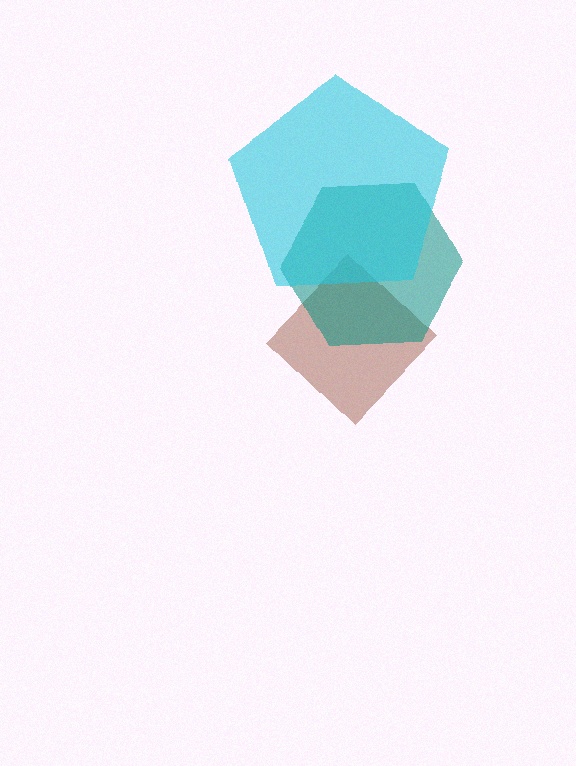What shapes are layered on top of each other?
The layered shapes are: a brown diamond, a teal hexagon, a cyan pentagon.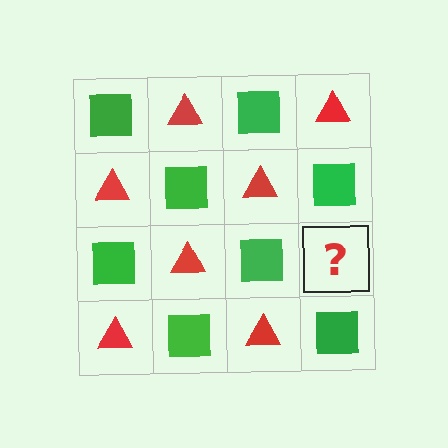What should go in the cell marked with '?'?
The missing cell should contain a red triangle.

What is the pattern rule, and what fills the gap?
The rule is that it alternates green square and red triangle in a checkerboard pattern. The gap should be filled with a red triangle.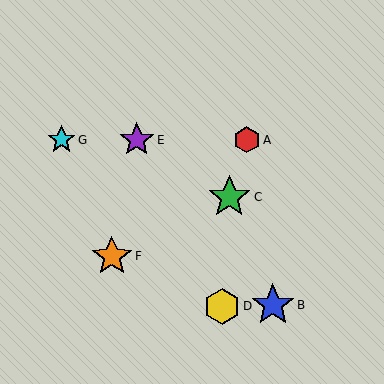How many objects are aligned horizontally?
3 objects (A, E, G) are aligned horizontally.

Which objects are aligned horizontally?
Objects A, E, G are aligned horizontally.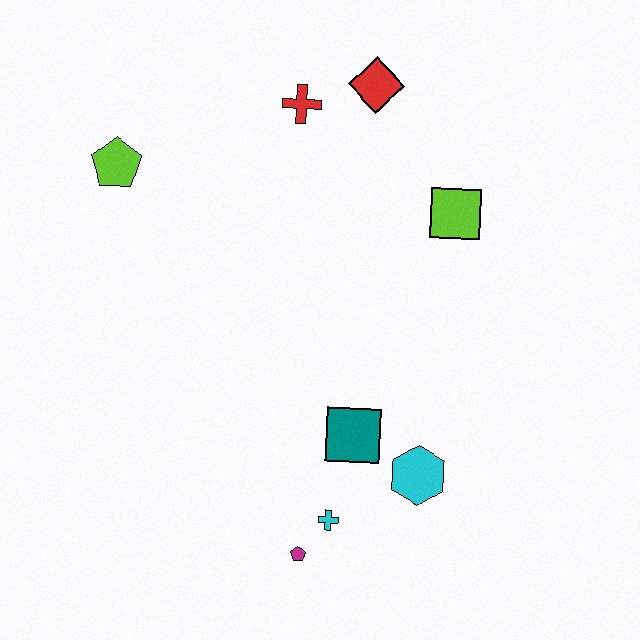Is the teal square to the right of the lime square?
No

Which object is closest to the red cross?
The red diamond is closest to the red cross.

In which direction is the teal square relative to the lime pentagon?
The teal square is below the lime pentagon.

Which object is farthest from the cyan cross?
The red diamond is farthest from the cyan cross.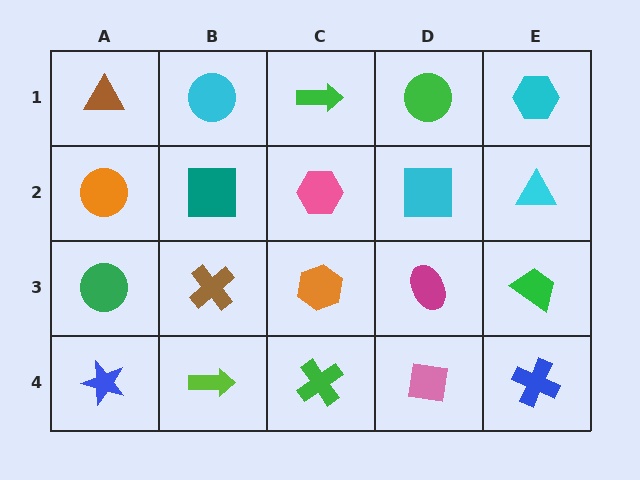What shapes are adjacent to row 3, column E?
A cyan triangle (row 2, column E), a blue cross (row 4, column E), a magenta ellipse (row 3, column D).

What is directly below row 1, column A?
An orange circle.